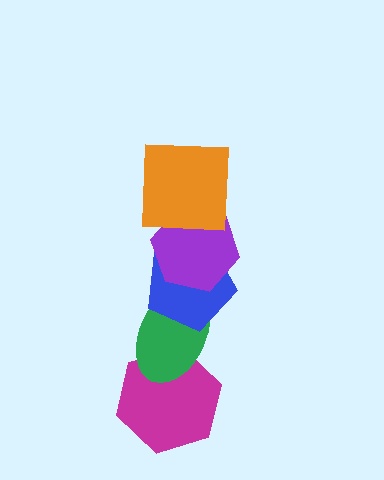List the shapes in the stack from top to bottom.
From top to bottom: the orange square, the purple hexagon, the blue pentagon, the green ellipse, the magenta hexagon.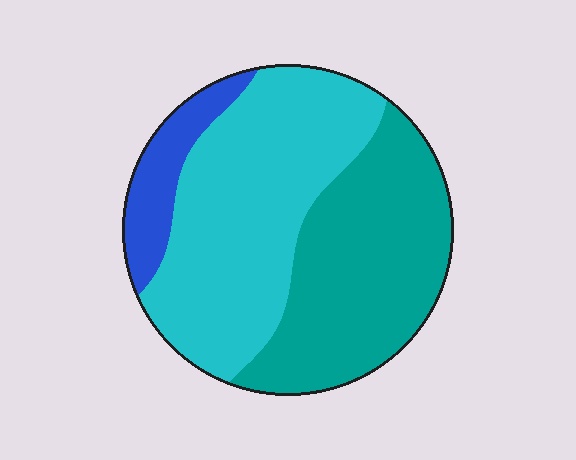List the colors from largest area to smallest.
From largest to smallest: cyan, teal, blue.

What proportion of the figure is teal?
Teal takes up about two fifths (2/5) of the figure.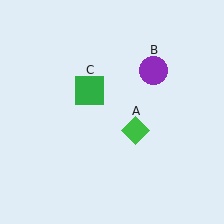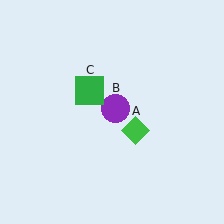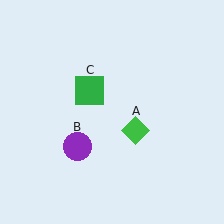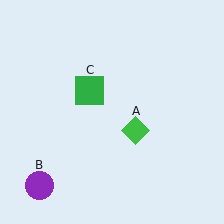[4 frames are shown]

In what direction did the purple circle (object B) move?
The purple circle (object B) moved down and to the left.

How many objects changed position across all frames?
1 object changed position: purple circle (object B).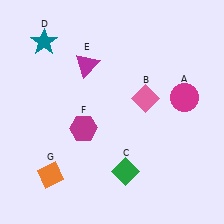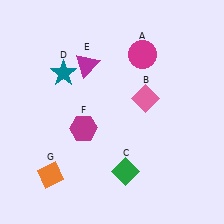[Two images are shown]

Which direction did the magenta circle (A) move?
The magenta circle (A) moved up.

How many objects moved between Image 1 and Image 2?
2 objects moved between the two images.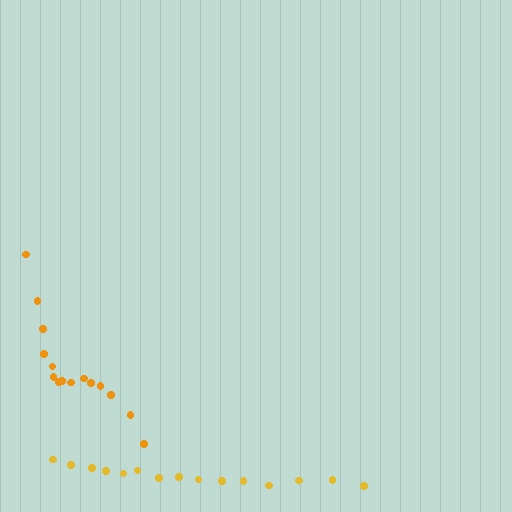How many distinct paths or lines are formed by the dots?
There are 2 distinct paths.